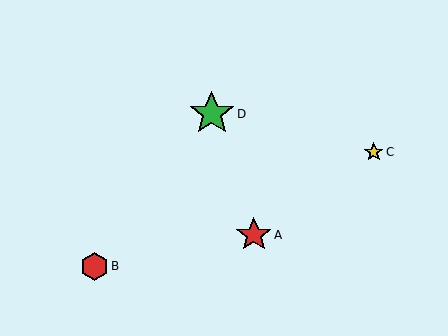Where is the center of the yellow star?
The center of the yellow star is at (374, 152).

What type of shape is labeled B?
Shape B is a red hexagon.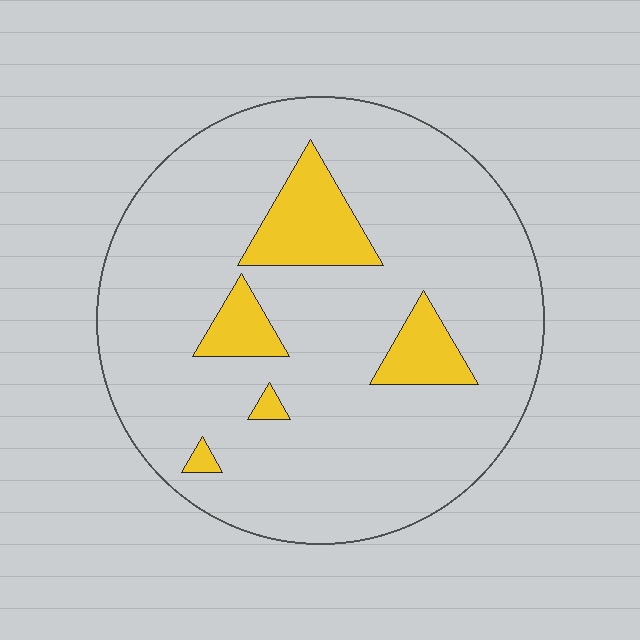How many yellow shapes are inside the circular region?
5.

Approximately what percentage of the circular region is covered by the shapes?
Approximately 15%.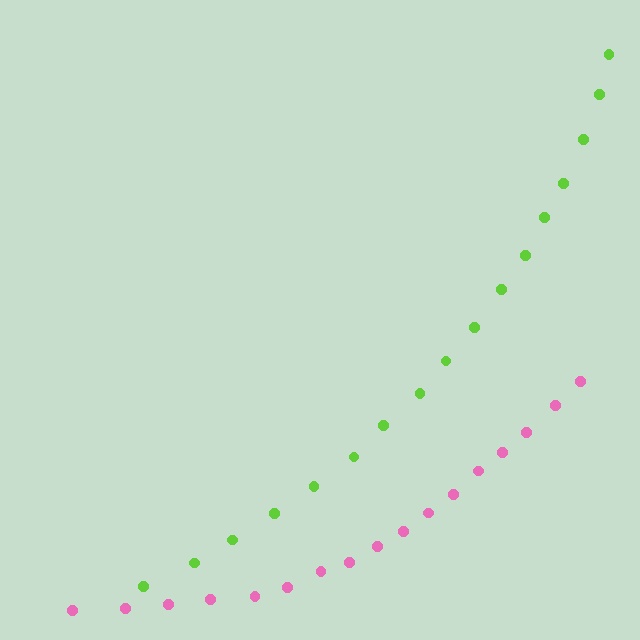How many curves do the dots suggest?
There are 2 distinct paths.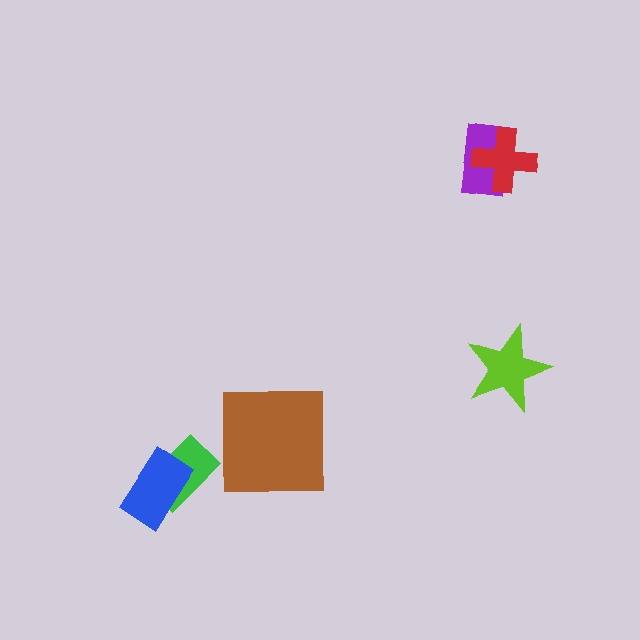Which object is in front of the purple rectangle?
The red cross is in front of the purple rectangle.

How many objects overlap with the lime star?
0 objects overlap with the lime star.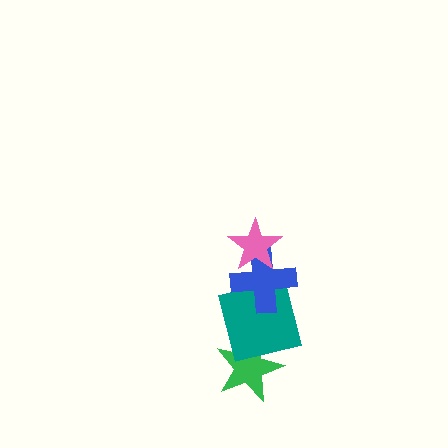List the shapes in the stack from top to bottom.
From top to bottom: the pink star, the blue cross, the teal square, the green star.